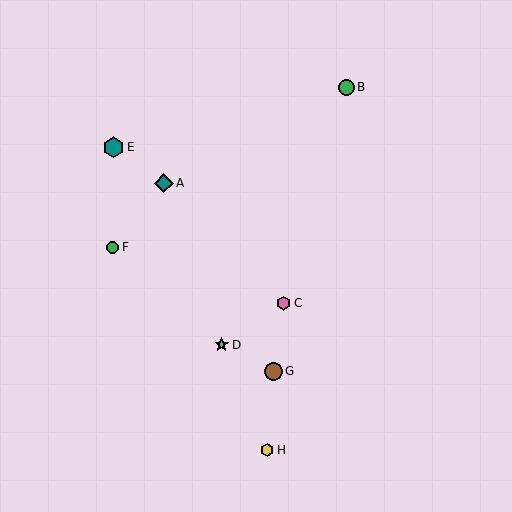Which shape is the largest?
The teal hexagon (labeled E) is the largest.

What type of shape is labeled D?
Shape D is a lime star.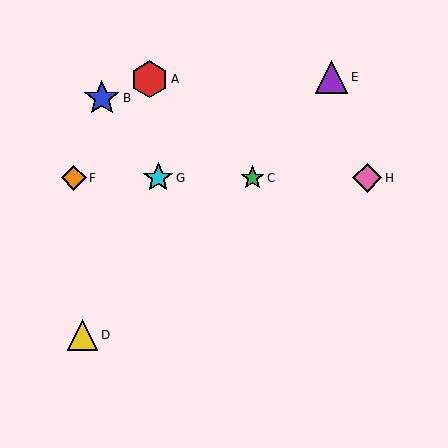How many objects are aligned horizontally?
4 objects (C, F, G, H) are aligned horizontally.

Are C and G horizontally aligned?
Yes, both are at y≈178.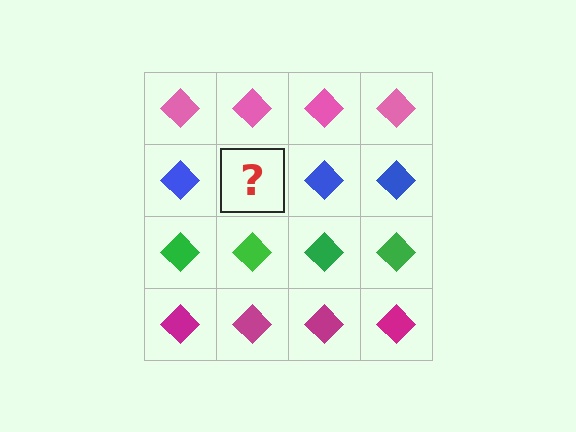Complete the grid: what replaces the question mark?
The question mark should be replaced with a blue diamond.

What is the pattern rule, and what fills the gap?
The rule is that each row has a consistent color. The gap should be filled with a blue diamond.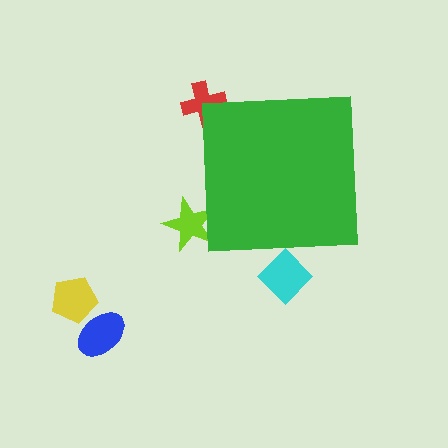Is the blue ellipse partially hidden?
No, the blue ellipse is fully visible.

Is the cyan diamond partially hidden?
Yes, the cyan diamond is partially hidden behind the green square.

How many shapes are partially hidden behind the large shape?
3 shapes are partially hidden.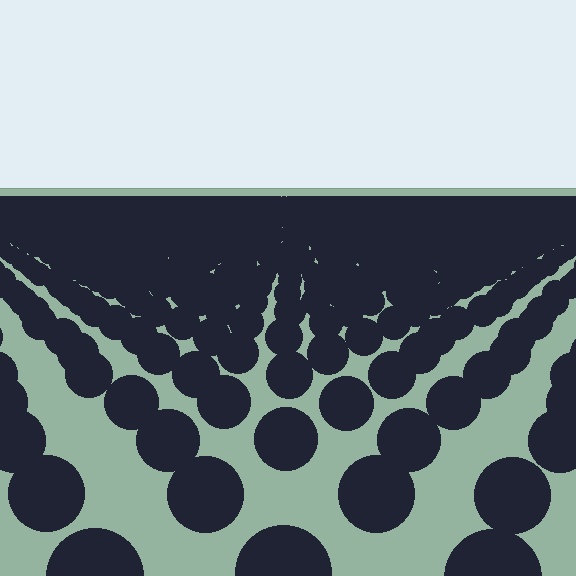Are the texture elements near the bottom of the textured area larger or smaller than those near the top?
Larger. Near the bottom, elements are closer to the viewer and appear at a bigger on-screen size.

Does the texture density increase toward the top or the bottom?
Density increases toward the top.